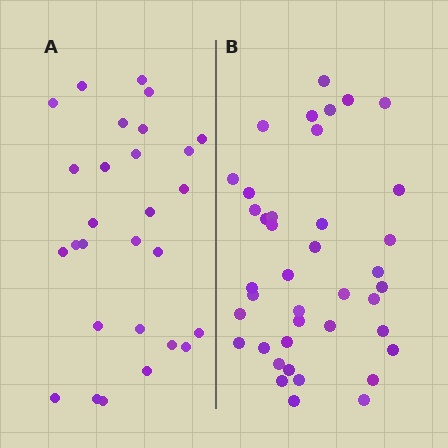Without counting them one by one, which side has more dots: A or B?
Region B (the right region) has more dots.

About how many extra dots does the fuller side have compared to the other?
Region B has roughly 12 or so more dots than region A.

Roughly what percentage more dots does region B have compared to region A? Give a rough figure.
About 45% more.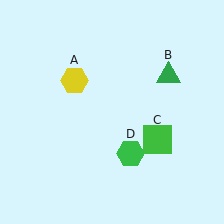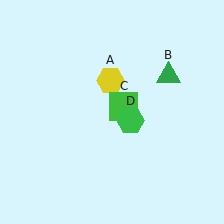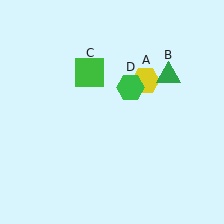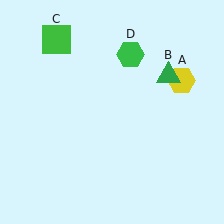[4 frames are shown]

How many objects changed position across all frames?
3 objects changed position: yellow hexagon (object A), green square (object C), green hexagon (object D).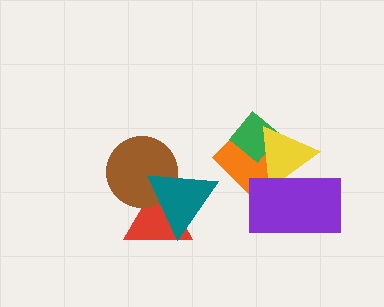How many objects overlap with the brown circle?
2 objects overlap with the brown circle.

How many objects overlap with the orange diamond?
3 objects overlap with the orange diamond.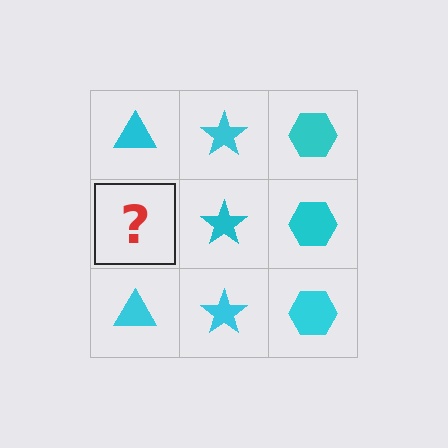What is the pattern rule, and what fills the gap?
The rule is that each column has a consistent shape. The gap should be filled with a cyan triangle.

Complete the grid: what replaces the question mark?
The question mark should be replaced with a cyan triangle.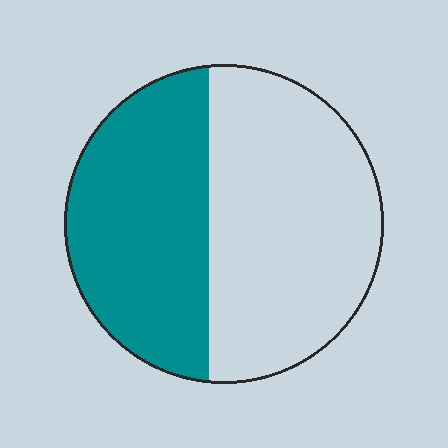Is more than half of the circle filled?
No.